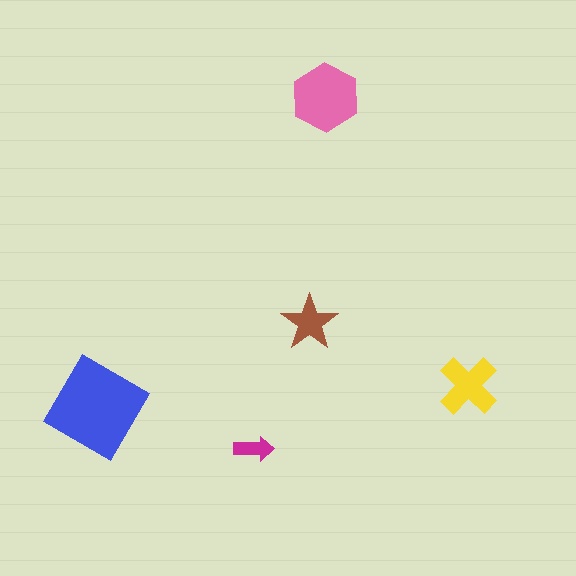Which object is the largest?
The blue diamond.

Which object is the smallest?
The magenta arrow.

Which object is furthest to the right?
The yellow cross is rightmost.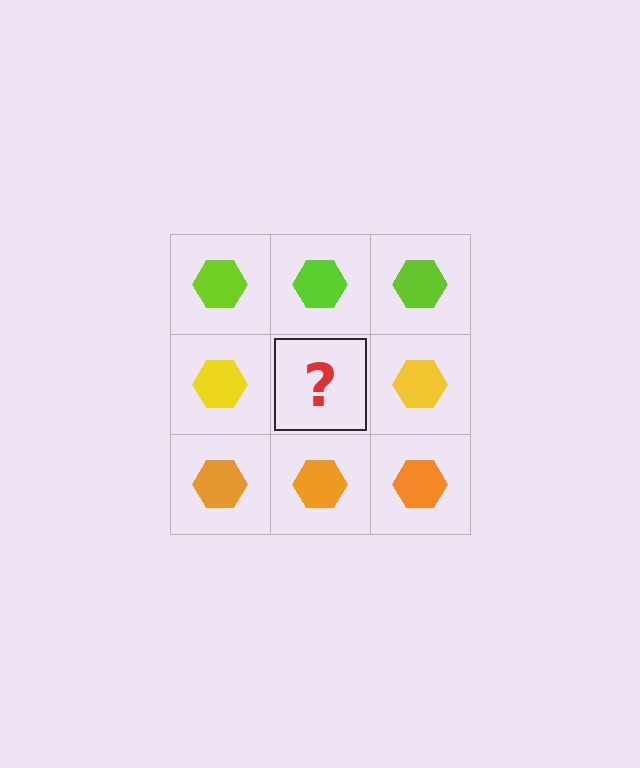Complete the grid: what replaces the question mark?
The question mark should be replaced with a yellow hexagon.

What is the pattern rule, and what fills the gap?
The rule is that each row has a consistent color. The gap should be filled with a yellow hexagon.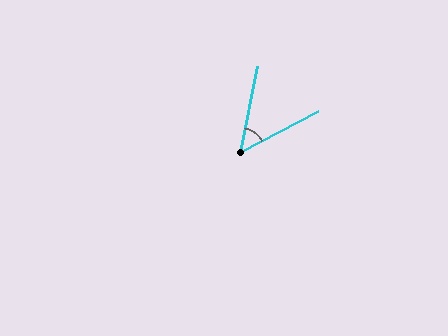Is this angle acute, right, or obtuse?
It is acute.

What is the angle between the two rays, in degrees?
Approximately 51 degrees.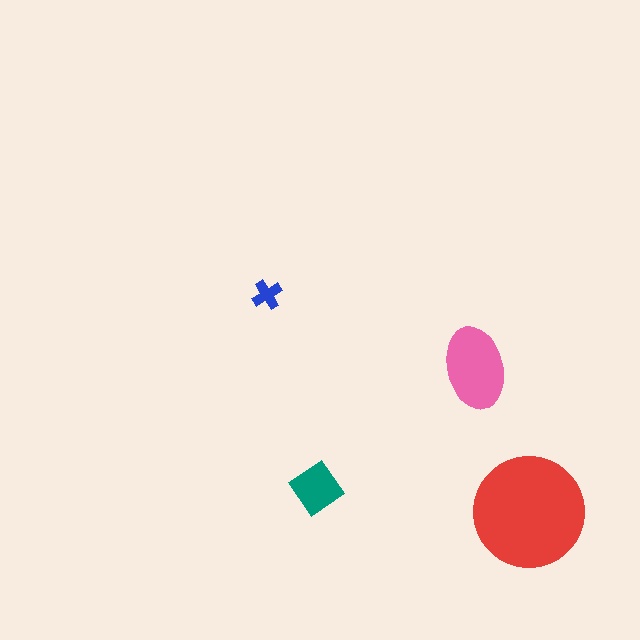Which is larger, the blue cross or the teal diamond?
The teal diamond.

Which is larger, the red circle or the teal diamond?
The red circle.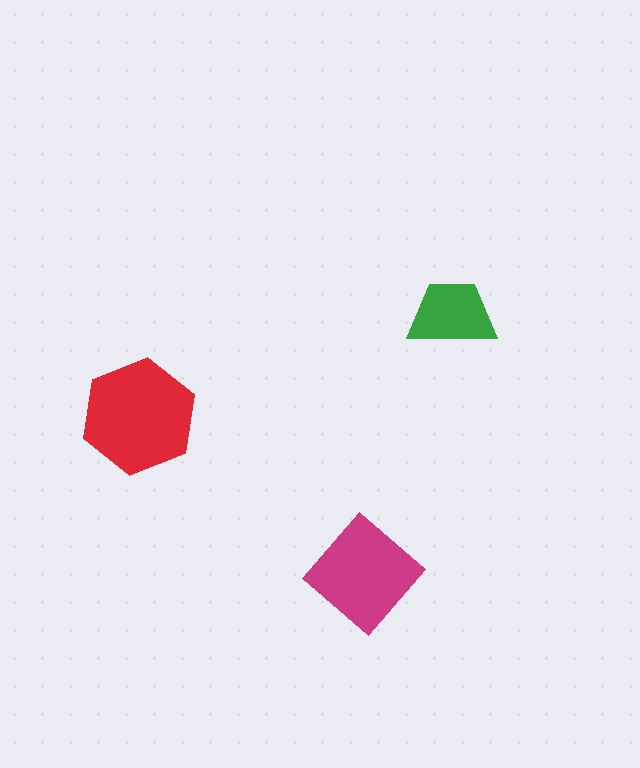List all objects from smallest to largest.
The green trapezoid, the magenta diamond, the red hexagon.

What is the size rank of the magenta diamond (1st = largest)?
2nd.